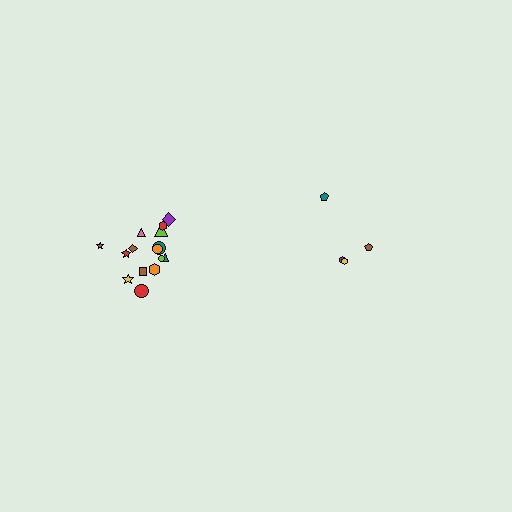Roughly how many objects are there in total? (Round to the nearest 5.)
Roughly 20 objects in total.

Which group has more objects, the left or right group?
The left group.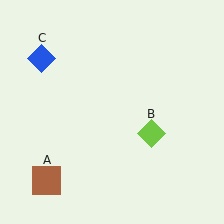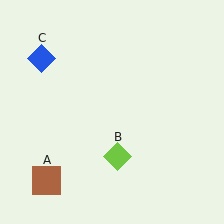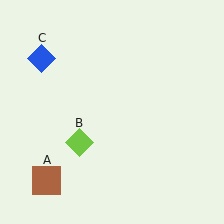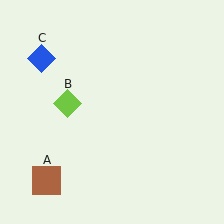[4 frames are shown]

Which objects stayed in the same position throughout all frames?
Brown square (object A) and blue diamond (object C) remained stationary.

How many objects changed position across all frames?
1 object changed position: lime diamond (object B).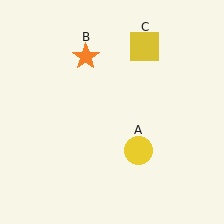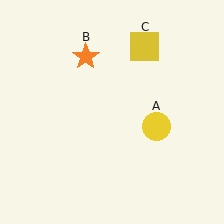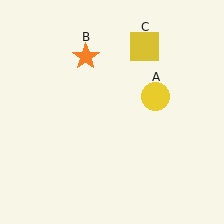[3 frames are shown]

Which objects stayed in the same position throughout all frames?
Orange star (object B) and yellow square (object C) remained stationary.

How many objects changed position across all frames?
1 object changed position: yellow circle (object A).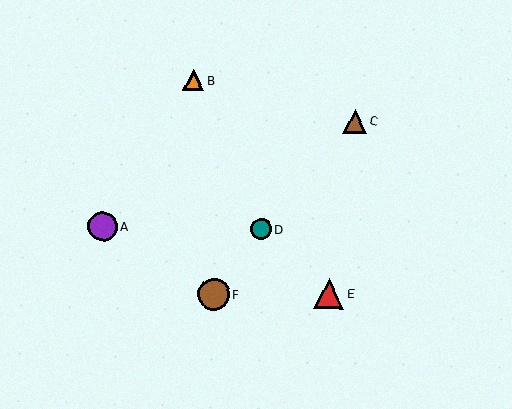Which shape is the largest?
The brown circle (labeled F) is the largest.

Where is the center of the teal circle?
The center of the teal circle is at (261, 229).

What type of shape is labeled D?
Shape D is a teal circle.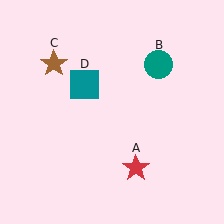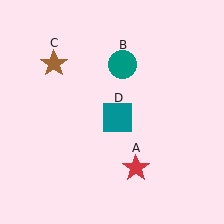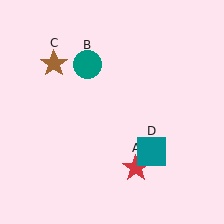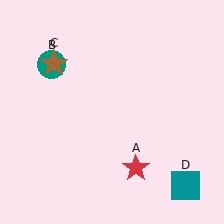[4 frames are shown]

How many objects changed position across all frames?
2 objects changed position: teal circle (object B), teal square (object D).